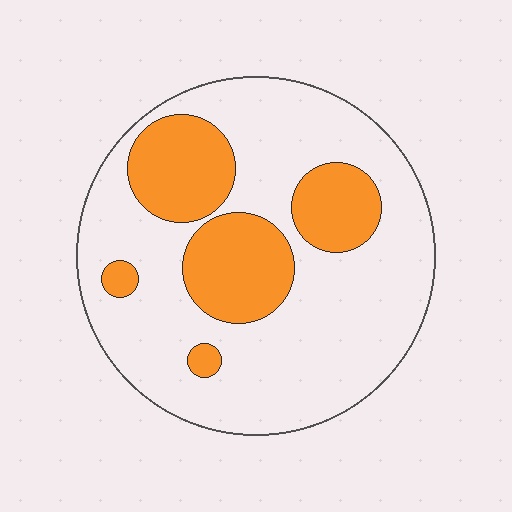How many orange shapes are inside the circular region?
5.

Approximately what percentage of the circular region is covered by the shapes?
Approximately 25%.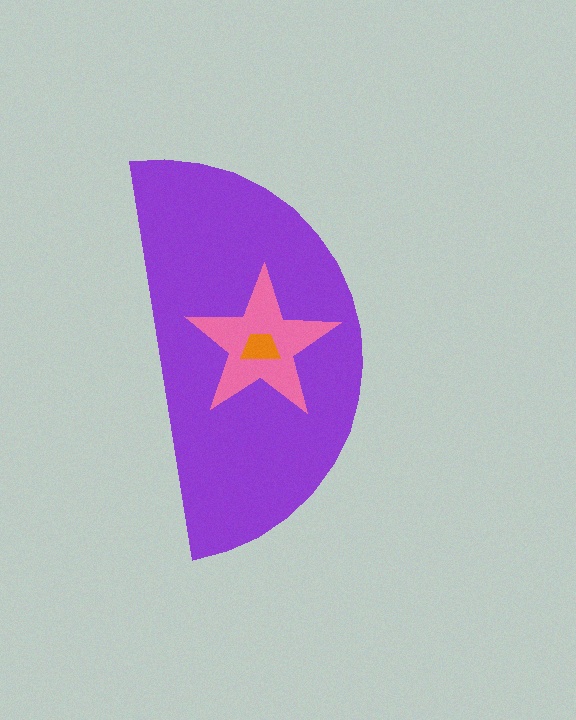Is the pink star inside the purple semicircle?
Yes.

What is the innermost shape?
The orange trapezoid.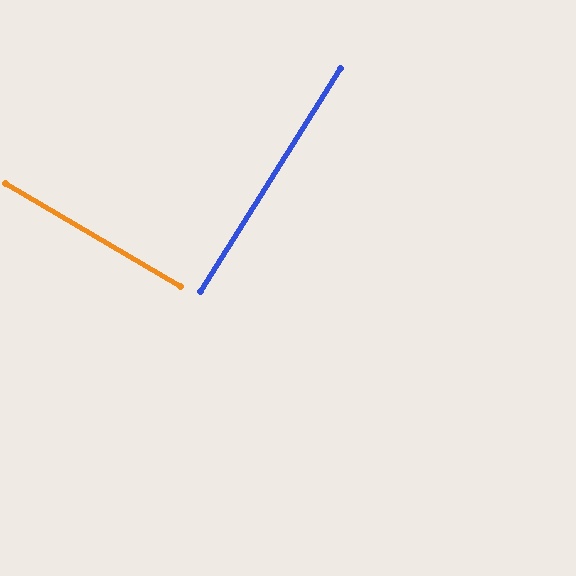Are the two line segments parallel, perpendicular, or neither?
Perpendicular — they meet at approximately 88°.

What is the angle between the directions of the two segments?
Approximately 88 degrees.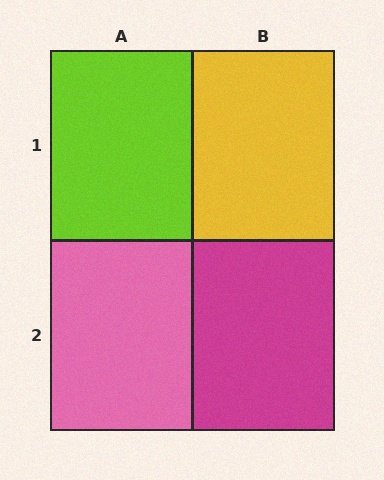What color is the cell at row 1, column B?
Yellow.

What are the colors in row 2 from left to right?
Pink, magenta.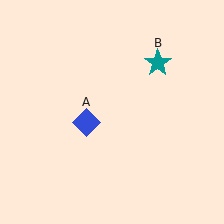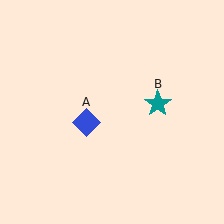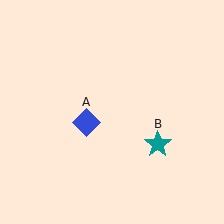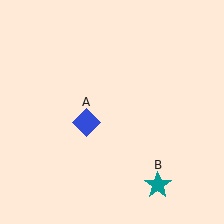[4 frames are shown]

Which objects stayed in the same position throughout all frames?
Blue diamond (object A) remained stationary.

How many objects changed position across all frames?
1 object changed position: teal star (object B).